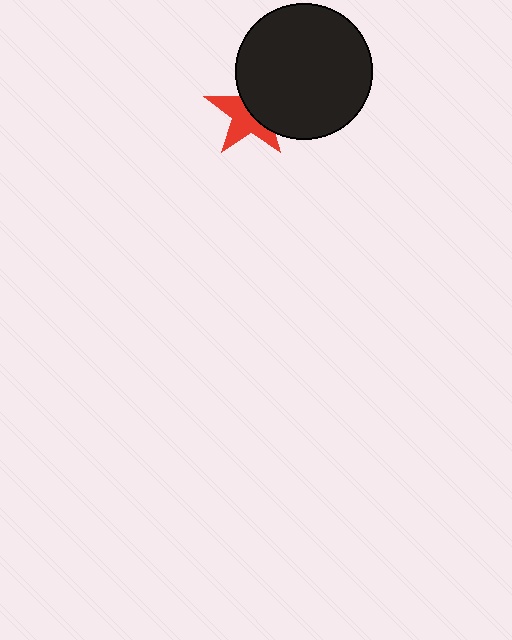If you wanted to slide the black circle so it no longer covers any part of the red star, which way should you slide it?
Slide it toward the upper-right — that is the most direct way to separate the two shapes.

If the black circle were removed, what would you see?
You would see the complete red star.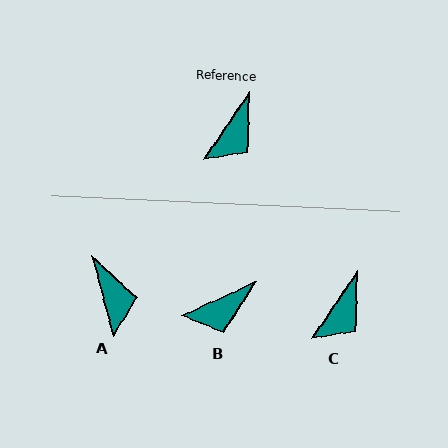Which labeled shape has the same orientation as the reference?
C.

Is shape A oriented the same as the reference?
No, it is off by about 49 degrees.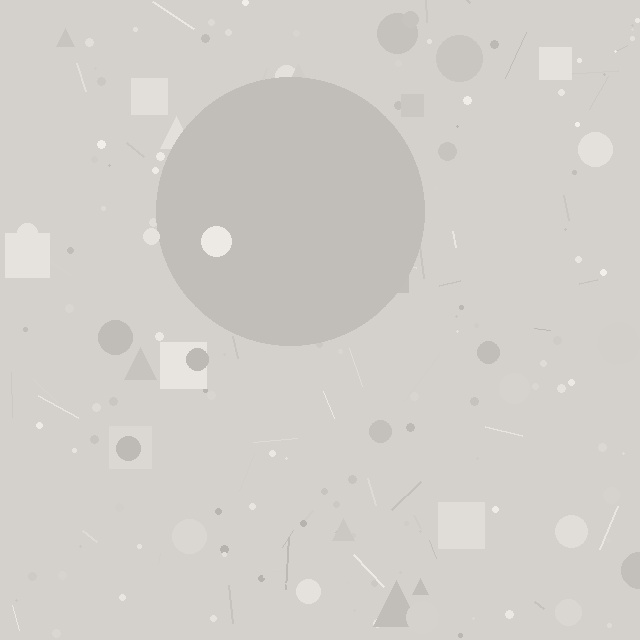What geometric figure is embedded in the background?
A circle is embedded in the background.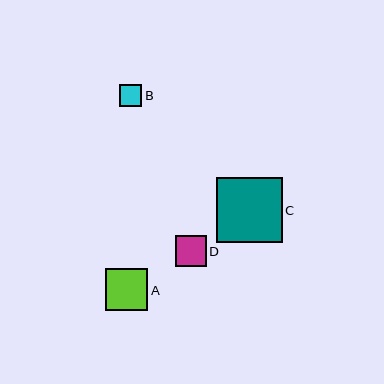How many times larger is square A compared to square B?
Square A is approximately 1.9 times the size of square B.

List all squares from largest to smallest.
From largest to smallest: C, A, D, B.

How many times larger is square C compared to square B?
Square C is approximately 2.9 times the size of square B.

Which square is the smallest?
Square B is the smallest with a size of approximately 22 pixels.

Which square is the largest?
Square C is the largest with a size of approximately 65 pixels.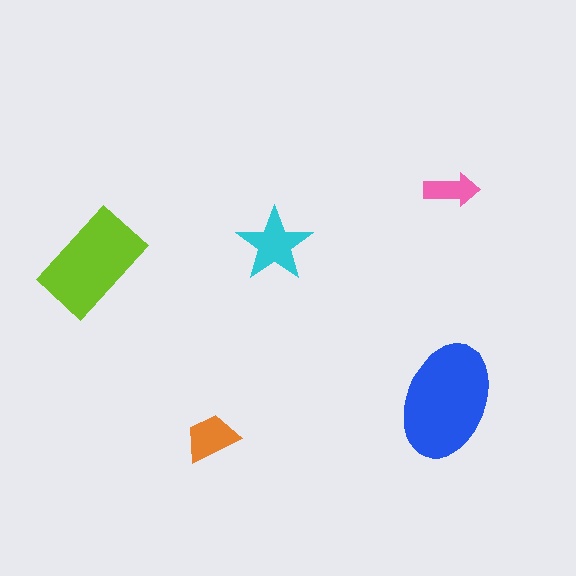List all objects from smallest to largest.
The pink arrow, the orange trapezoid, the cyan star, the lime rectangle, the blue ellipse.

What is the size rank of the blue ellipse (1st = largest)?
1st.